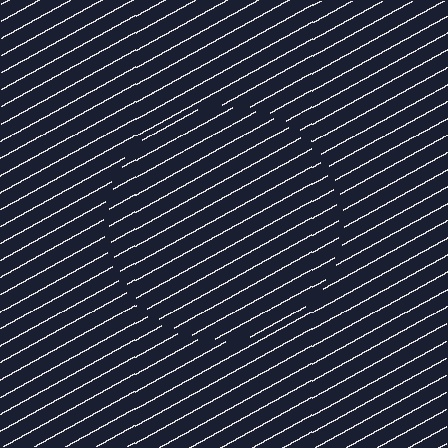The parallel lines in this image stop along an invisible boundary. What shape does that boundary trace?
An illusory circle. The interior of the shape contains the same grating, shifted by half a period — the contour is defined by the phase discontinuity where line-ends from the inner and outer gratings abut.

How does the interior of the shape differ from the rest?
The interior of the shape contains the same grating, shifted by half a period — the contour is defined by the phase discontinuity where line-ends from the inner and outer gratings abut.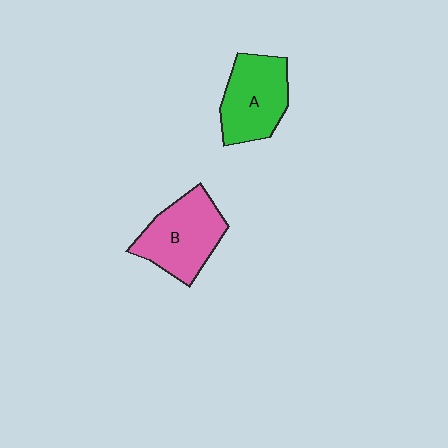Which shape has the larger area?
Shape B (pink).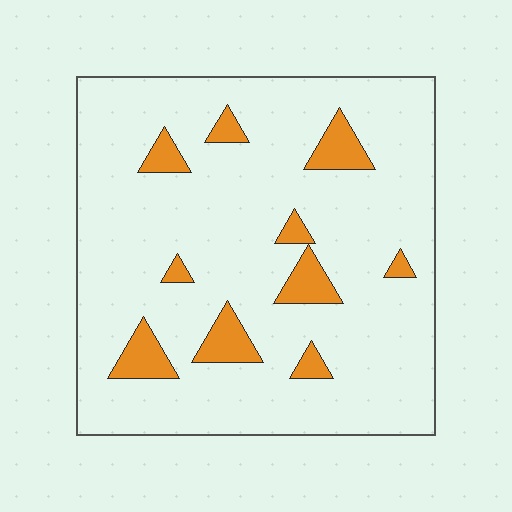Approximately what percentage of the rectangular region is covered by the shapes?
Approximately 10%.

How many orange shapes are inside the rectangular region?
10.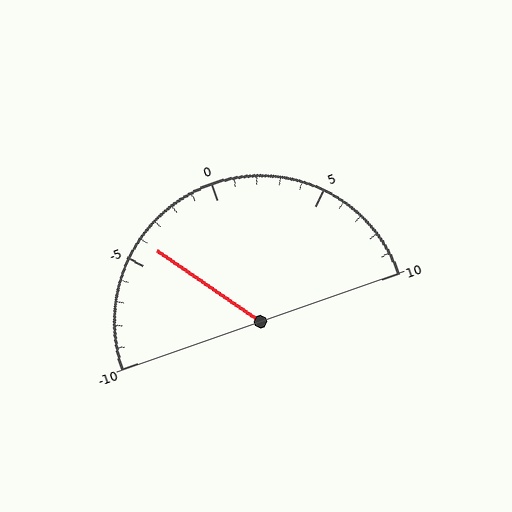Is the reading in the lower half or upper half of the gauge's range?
The reading is in the lower half of the range (-10 to 10).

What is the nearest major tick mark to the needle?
The nearest major tick mark is -5.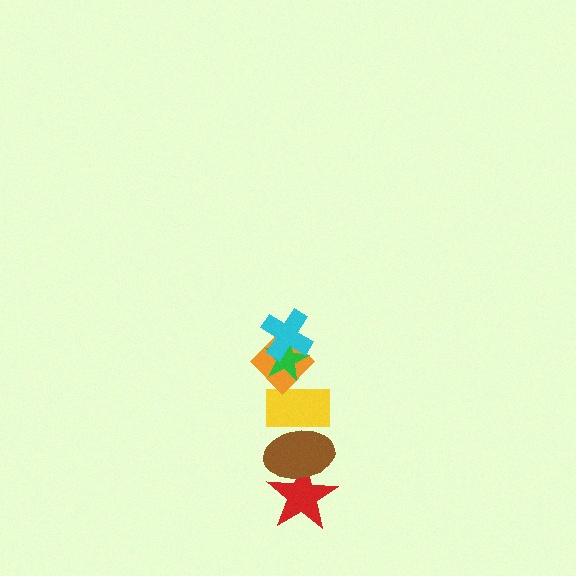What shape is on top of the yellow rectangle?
The orange diamond is on top of the yellow rectangle.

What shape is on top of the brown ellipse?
The yellow rectangle is on top of the brown ellipse.